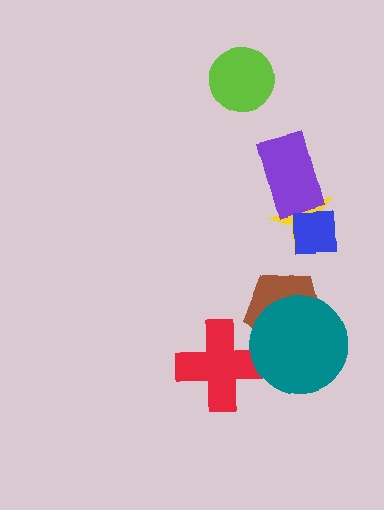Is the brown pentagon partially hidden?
Yes, it is partially covered by another shape.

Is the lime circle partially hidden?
No, no other shape covers it.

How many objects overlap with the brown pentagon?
1 object overlaps with the brown pentagon.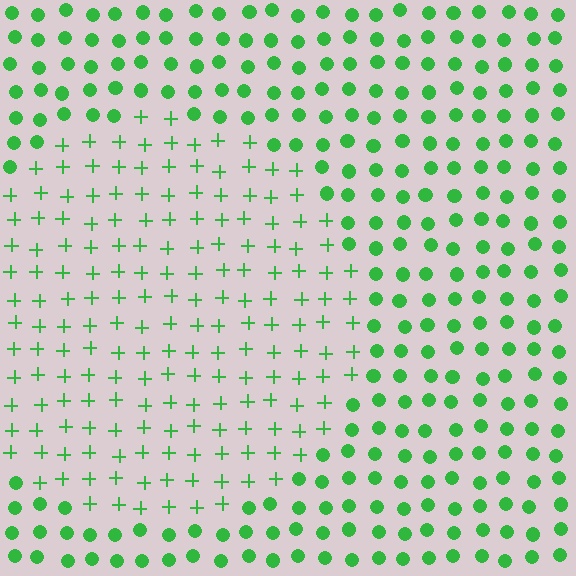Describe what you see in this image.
The image is filled with small green elements arranged in a uniform grid. A circle-shaped region contains plus signs, while the surrounding area contains circles. The boundary is defined purely by the change in element shape.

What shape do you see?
I see a circle.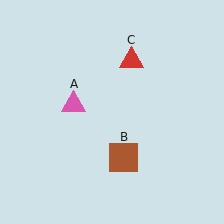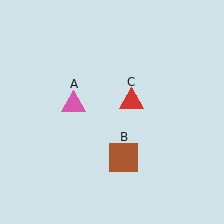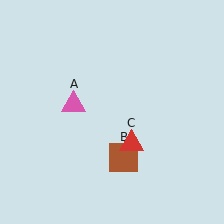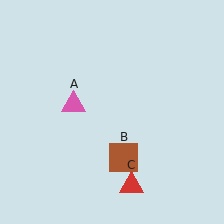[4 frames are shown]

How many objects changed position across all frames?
1 object changed position: red triangle (object C).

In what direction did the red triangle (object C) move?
The red triangle (object C) moved down.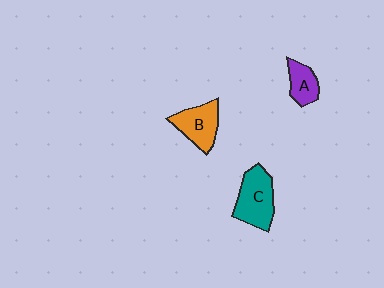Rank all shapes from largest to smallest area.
From largest to smallest: C (teal), B (orange), A (purple).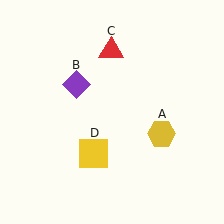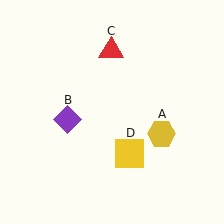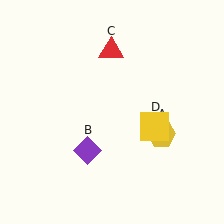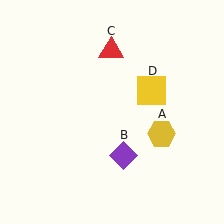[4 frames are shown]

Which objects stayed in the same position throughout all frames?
Yellow hexagon (object A) and red triangle (object C) remained stationary.